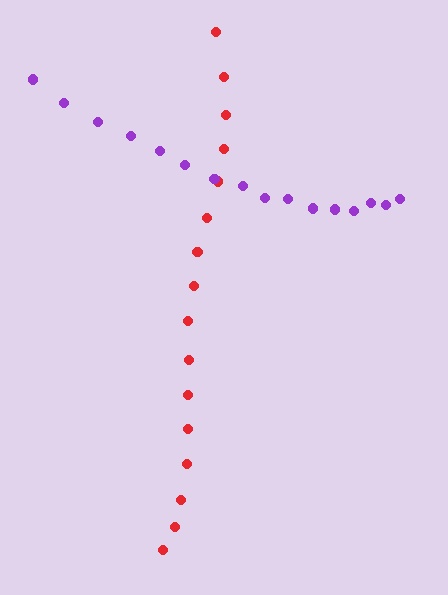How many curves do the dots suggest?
There are 2 distinct paths.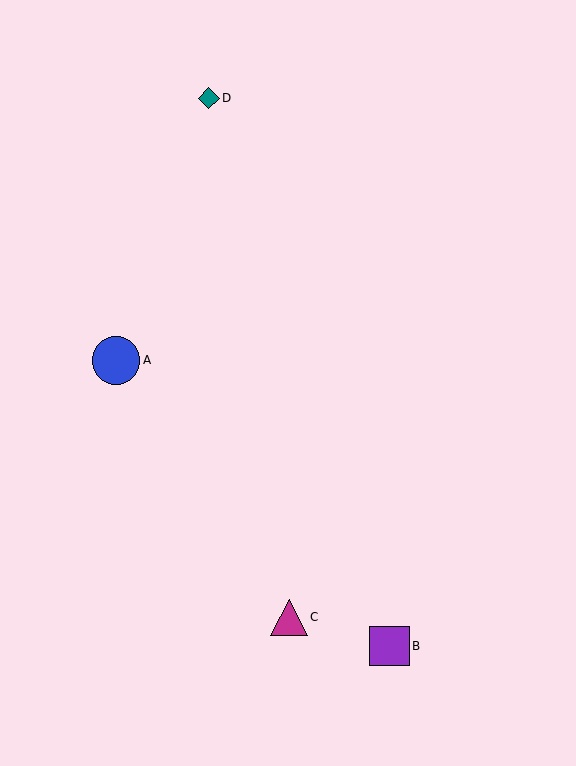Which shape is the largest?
The blue circle (labeled A) is the largest.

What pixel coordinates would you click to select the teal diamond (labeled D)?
Click at (209, 98) to select the teal diamond D.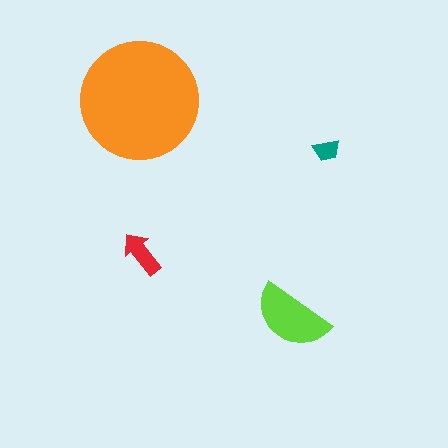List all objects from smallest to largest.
The teal trapezoid, the red arrow, the lime semicircle, the orange circle.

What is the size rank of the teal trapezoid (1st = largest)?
4th.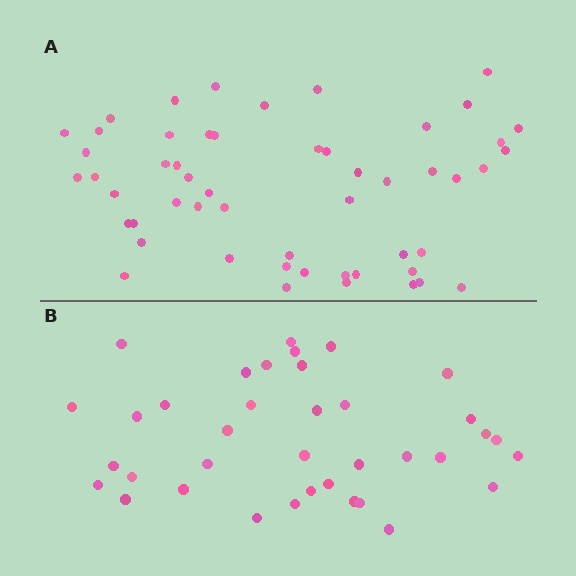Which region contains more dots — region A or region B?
Region A (the top region) has more dots.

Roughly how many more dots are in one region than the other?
Region A has approximately 15 more dots than region B.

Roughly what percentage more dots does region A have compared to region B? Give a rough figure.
About 45% more.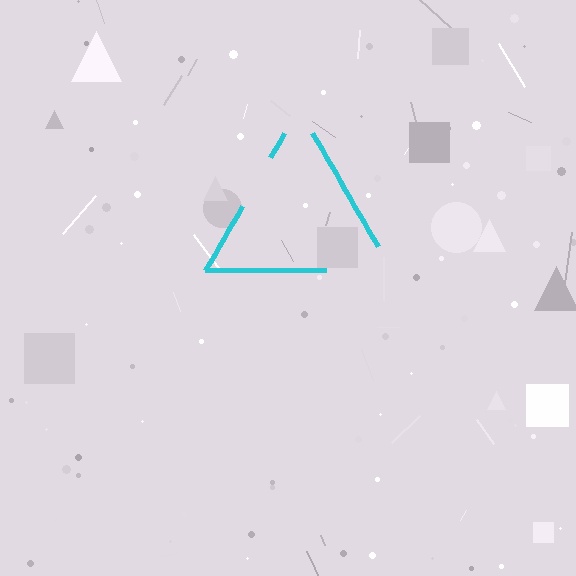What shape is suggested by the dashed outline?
The dashed outline suggests a triangle.